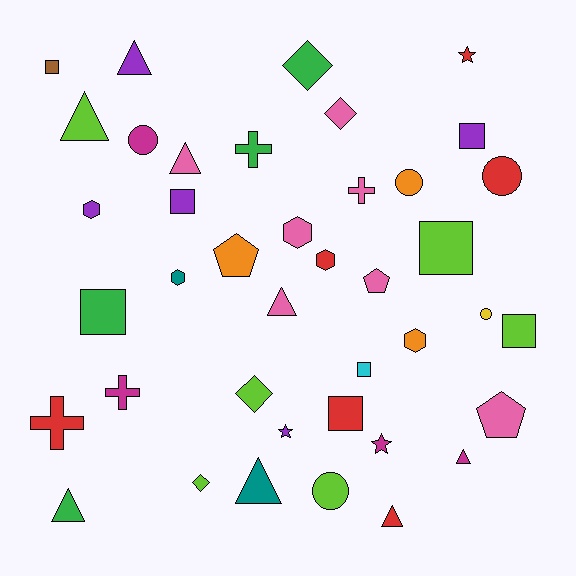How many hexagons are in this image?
There are 5 hexagons.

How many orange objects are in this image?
There are 3 orange objects.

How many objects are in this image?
There are 40 objects.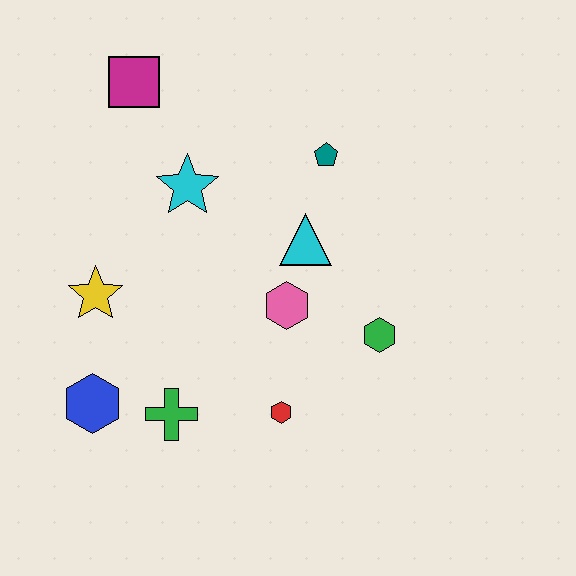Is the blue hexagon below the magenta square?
Yes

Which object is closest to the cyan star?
The magenta square is closest to the cyan star.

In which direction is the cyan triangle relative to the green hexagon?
The cyan triangle is above the green hexagon.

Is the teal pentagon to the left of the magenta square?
No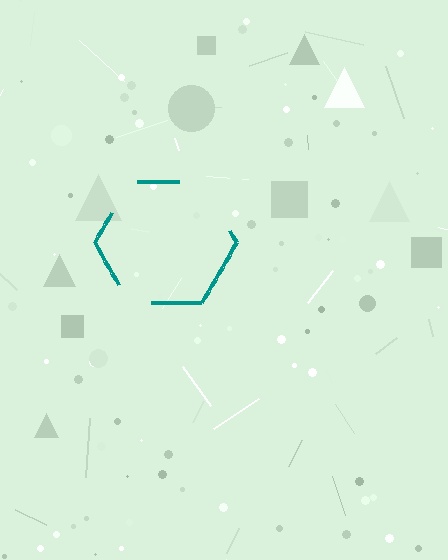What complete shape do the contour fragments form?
The contour fragments form a hexagon.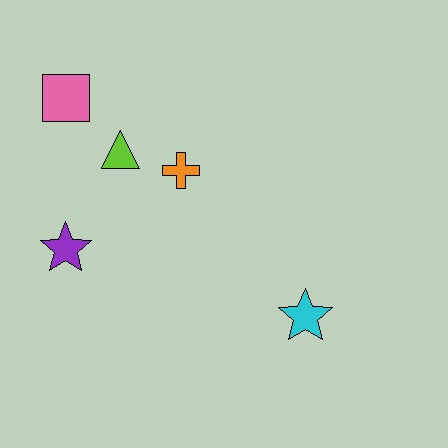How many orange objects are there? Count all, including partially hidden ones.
There is 1 orange object.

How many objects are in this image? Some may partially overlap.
There are 5 objects.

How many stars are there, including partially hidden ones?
There are 2 stars.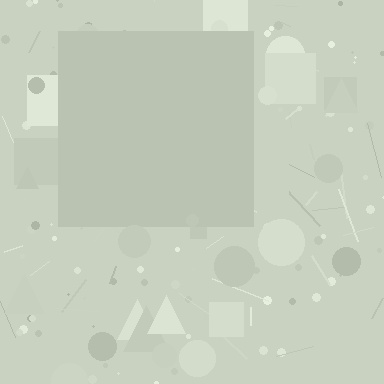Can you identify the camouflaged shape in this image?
The camouflaged shape is a square.